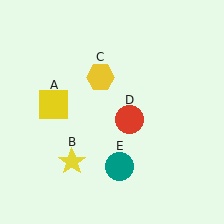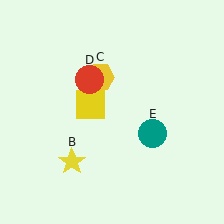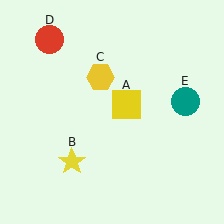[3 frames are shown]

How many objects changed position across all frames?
3 objects changed position: yellow square (object A), red circle (object D), teal circle (object E).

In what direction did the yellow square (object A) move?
The yellow square (object A) moved right.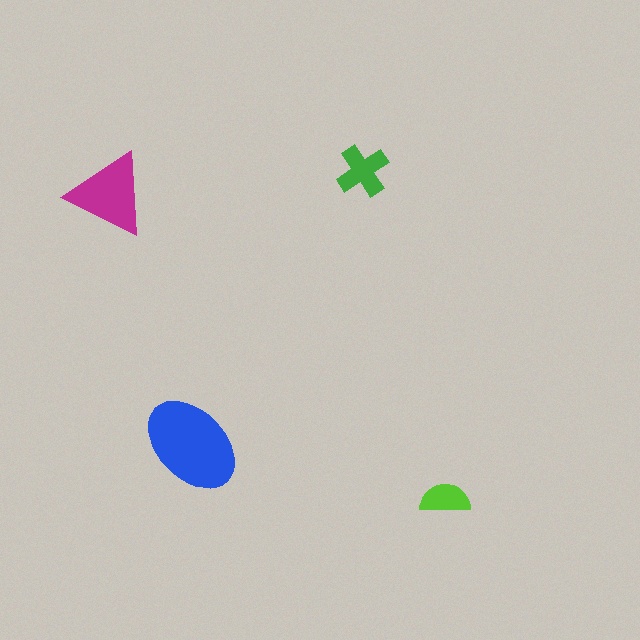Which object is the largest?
The blue ellipse.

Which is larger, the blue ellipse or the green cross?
The blue ellipse.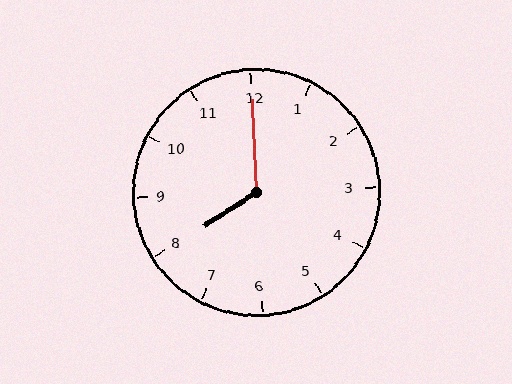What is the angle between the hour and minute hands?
Approximately 120 degrees.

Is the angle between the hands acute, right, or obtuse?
It is obtuse.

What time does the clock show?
8:00.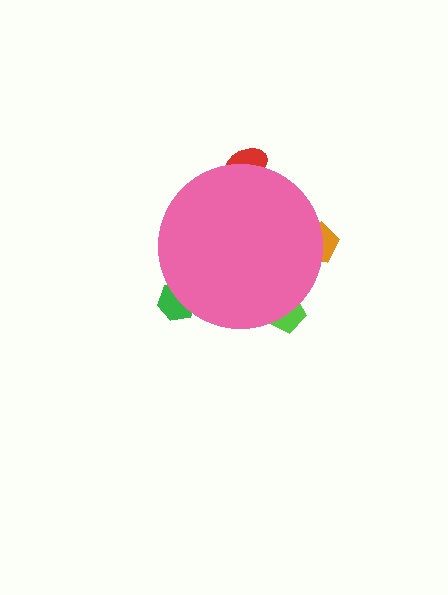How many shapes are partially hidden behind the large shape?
4 shapes are partially hidden.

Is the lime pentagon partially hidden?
Yes, the lime pentagon is partially hidden behind the pink circle.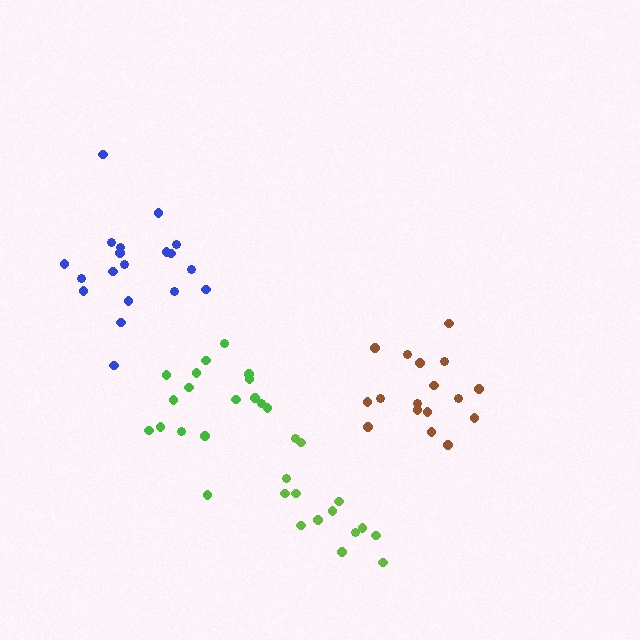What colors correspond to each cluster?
The clusters are colored: brown, green, blue, lime.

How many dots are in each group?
Group 1: 17 dots, Group 2: 17 dots, Group 3: 19 dots, Group 4: 14 dots (67 total).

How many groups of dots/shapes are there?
There are 4 groups.